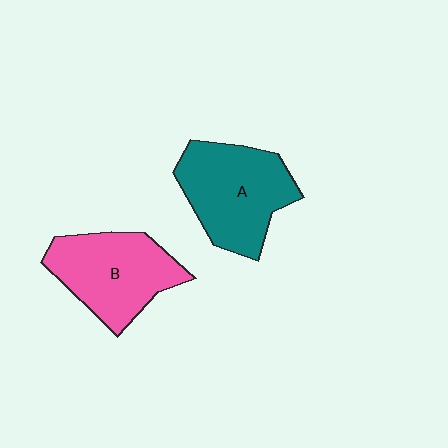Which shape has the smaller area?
Shape B (pink).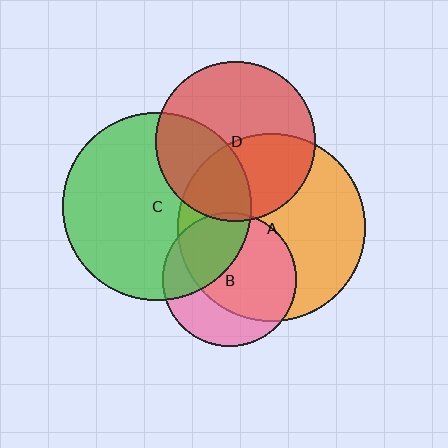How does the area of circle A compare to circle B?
Approximately 2.0 times.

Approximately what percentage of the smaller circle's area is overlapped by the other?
Approximately 25%.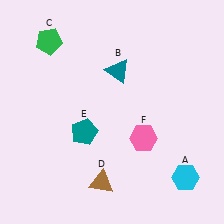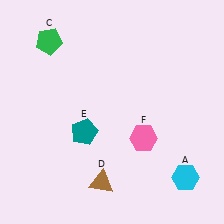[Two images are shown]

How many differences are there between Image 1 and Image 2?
There is 1 difference between the two images.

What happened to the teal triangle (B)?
The teal triangle (B) was removed in Image 2. It was in the top-right area of Image 1.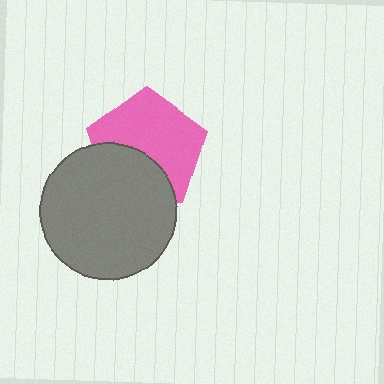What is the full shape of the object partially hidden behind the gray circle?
The partially hidden object is a pink pentagon.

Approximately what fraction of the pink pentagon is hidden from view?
Roughly 37% of the pink pentagon is hidden behind the gray circle.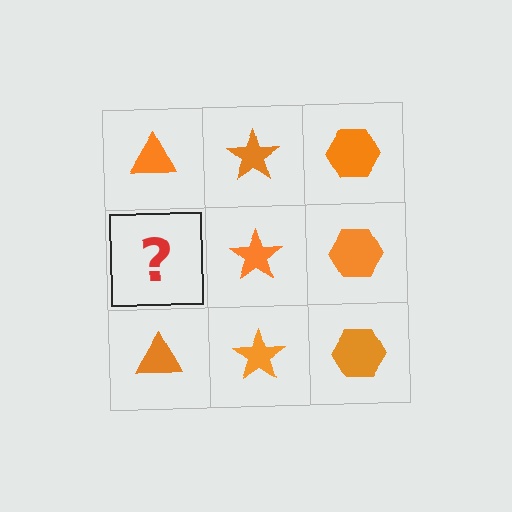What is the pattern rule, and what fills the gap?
The rule is that each column has a consistent shape. The gap should be filled with an orange triangle.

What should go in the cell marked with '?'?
The missing cell should contain an orange triangle.